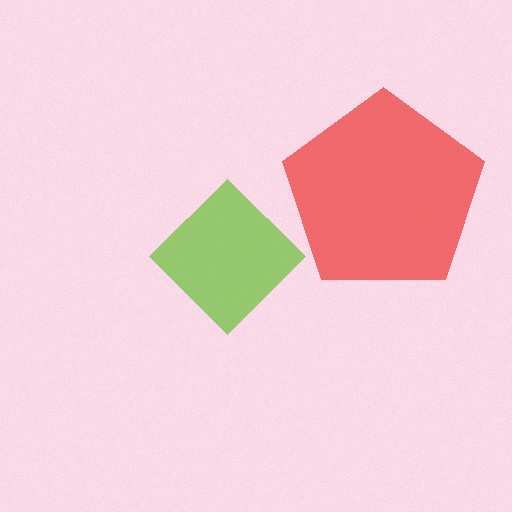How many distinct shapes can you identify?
There are 2 distinct shapes: a lime diamond, a red pentagon.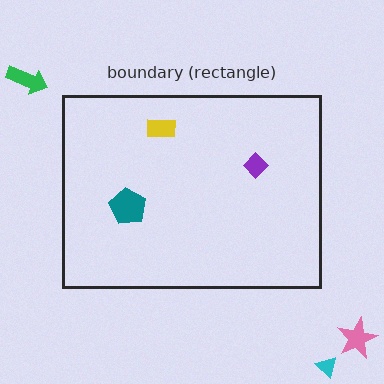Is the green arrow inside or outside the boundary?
Outside.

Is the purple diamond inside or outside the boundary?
Inside.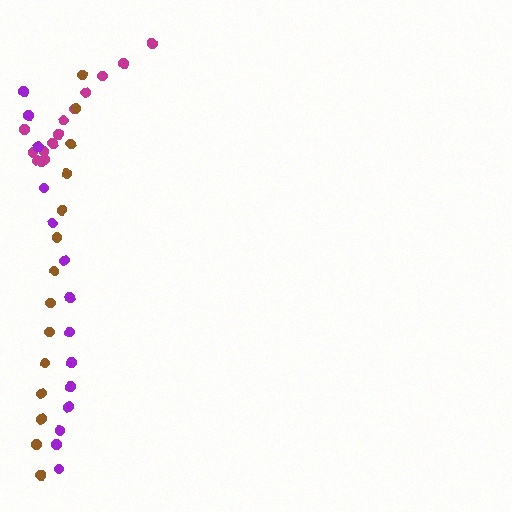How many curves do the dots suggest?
There are 3 distinct paths.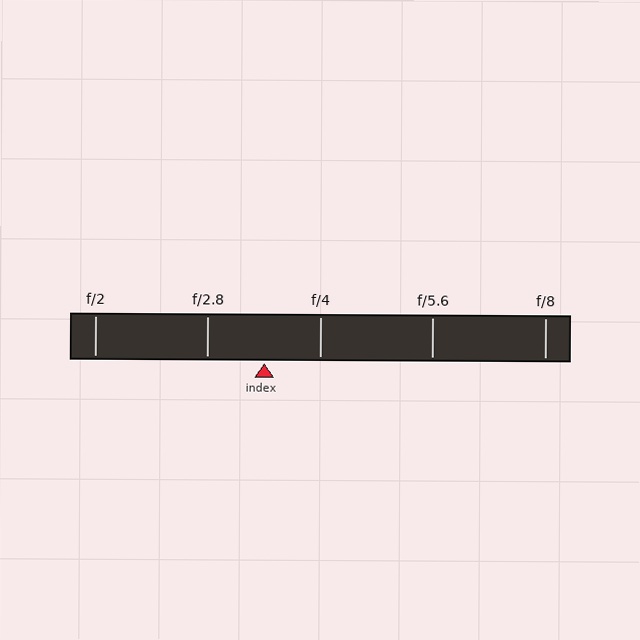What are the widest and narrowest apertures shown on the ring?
The widest aperture shown is f/2 and the narrowest is f/8.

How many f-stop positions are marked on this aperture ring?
There are 5 f-stop positions marked.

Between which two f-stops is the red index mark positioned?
The index mark is between f/2.8 and f/4.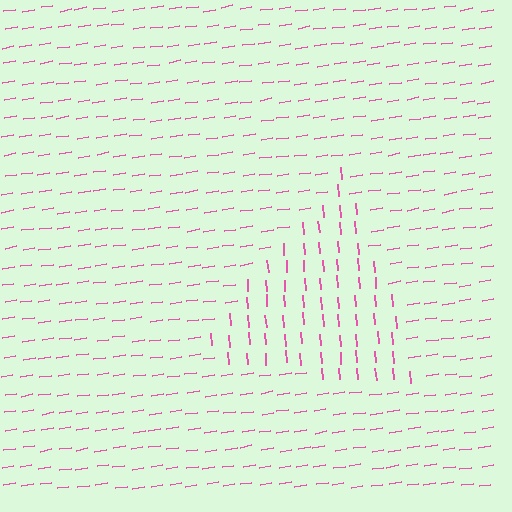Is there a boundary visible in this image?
Yes, there is a texture boundary formed by a change in line orientation.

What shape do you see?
I see a triangle.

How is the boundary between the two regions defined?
The boundary is defined purely by a change in line orientation (approximately 85 degrees difference). All lines are the same color and thickness.